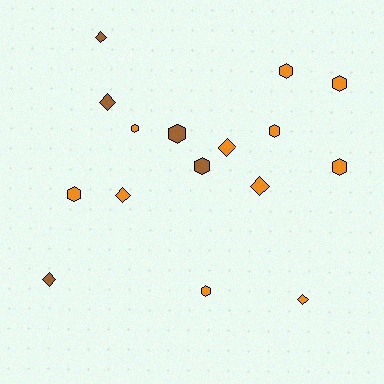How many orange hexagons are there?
There are 7 orange hexagons.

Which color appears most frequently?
Orange, with 11 objects.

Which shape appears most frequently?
Hexagon, with 9 objects.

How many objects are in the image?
There are 16 objects.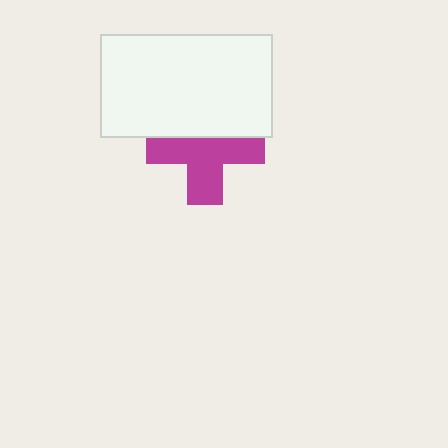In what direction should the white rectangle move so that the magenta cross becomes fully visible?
The white rectangle should move up. That is the shortest direction to clear the overlap and leave the magenta cross fully visible.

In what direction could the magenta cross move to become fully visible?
The magenta cross could move down. That would shift it out from behind the white rectangle entirely.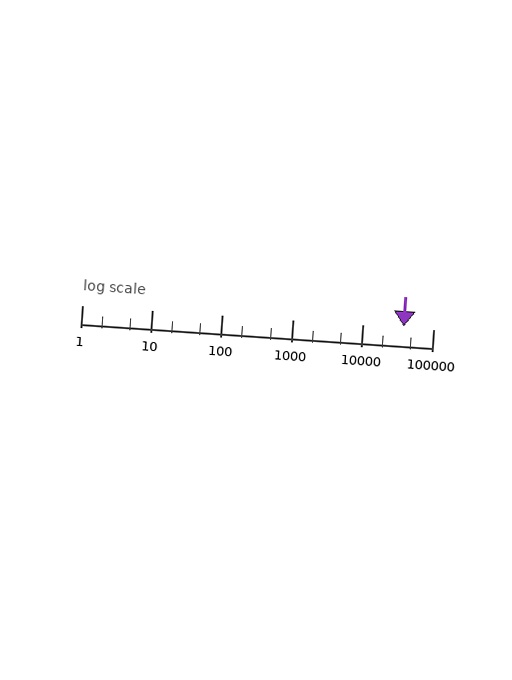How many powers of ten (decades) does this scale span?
The scale spans 5 decades, from 1 to 100000.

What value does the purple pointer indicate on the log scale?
The pointer indicates approximately 38000.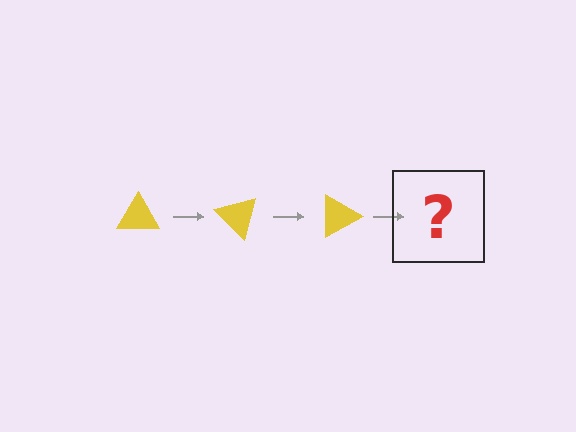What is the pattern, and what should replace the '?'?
The pattern is that the triangle rotates 45 degrees each step. The '?' should be a yellow triangle rotated 135 degrees.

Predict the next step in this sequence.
The next step is a yellow triangle rotated 135 degrees.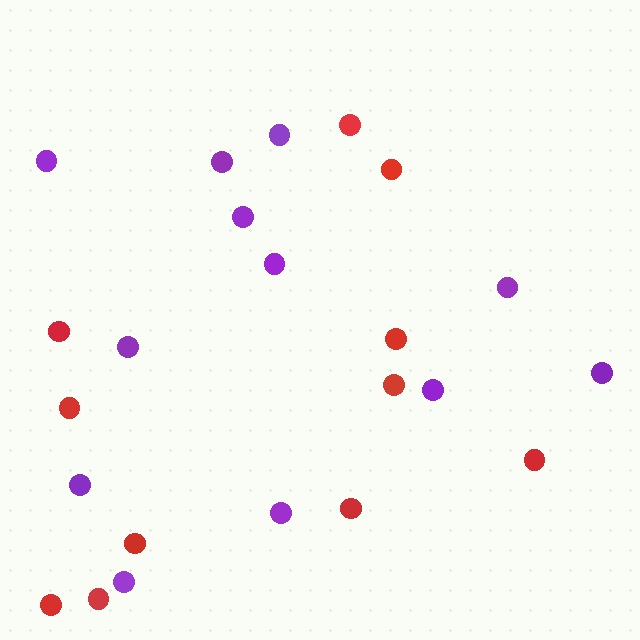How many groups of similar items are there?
There are 2 groups: one group of red circles (11) and one group of purple circles (12).